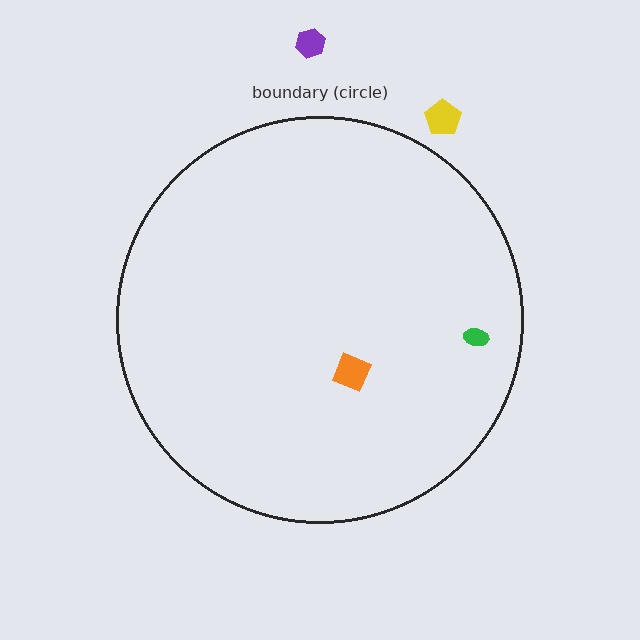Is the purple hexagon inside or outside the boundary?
Outside.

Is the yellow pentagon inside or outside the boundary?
Outside.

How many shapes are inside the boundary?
2 inside, 2 outside.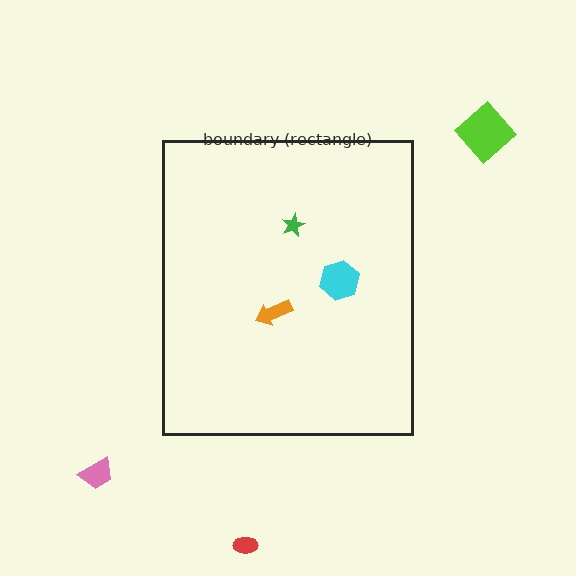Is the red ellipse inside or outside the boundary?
Outside.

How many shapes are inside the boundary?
3 inside, 3 outside.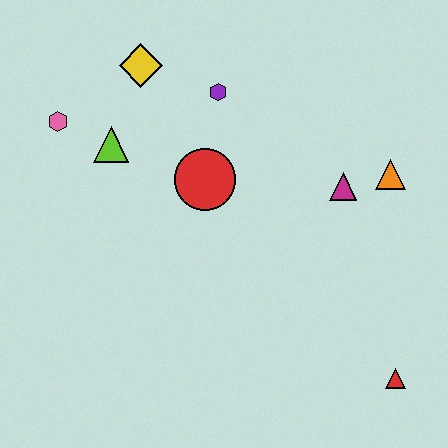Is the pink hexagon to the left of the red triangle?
Yes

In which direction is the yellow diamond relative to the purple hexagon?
The yellow diamond is to the left of the purple hexagon.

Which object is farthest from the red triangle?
The pink hexagon is farthest from the red triangle.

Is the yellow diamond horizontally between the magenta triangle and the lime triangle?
Yes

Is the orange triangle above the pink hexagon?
No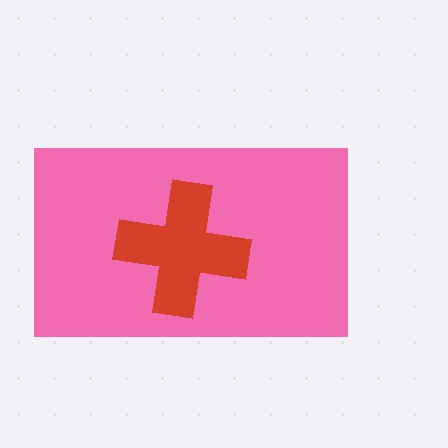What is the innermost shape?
The red cross.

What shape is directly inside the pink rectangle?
The red cross.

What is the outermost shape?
The pink rectangle.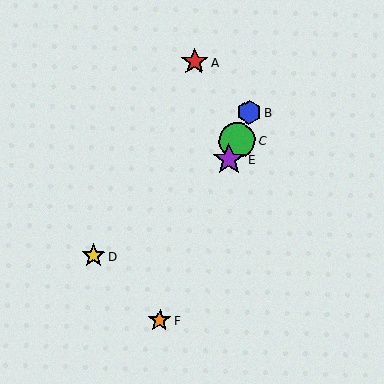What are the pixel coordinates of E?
Object E is at (229, 159).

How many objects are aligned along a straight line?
4 objects (B, C, E, F) are aligned along a straight line.